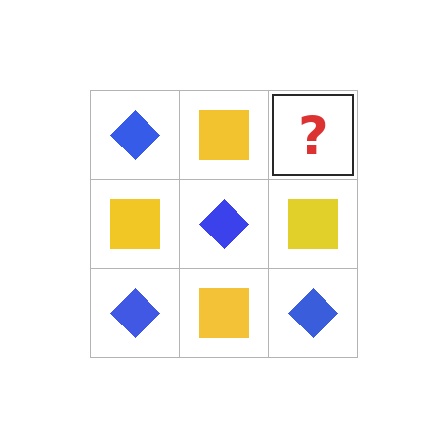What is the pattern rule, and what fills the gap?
The rule is that it alternates blue diamond and yellow square in a checkerboard pattern. The gap should be filled with a blue diamond.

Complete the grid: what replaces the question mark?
The question mark should be replaced with a blue diamond.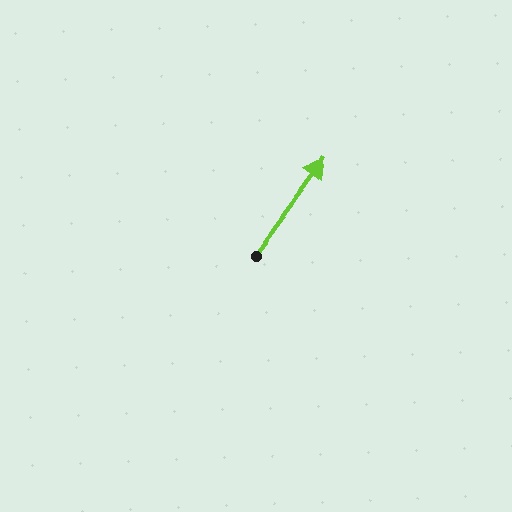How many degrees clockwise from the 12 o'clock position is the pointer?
Approximately 37 degrees.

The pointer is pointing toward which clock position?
Roughly 1 o'clock.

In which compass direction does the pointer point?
Northeast.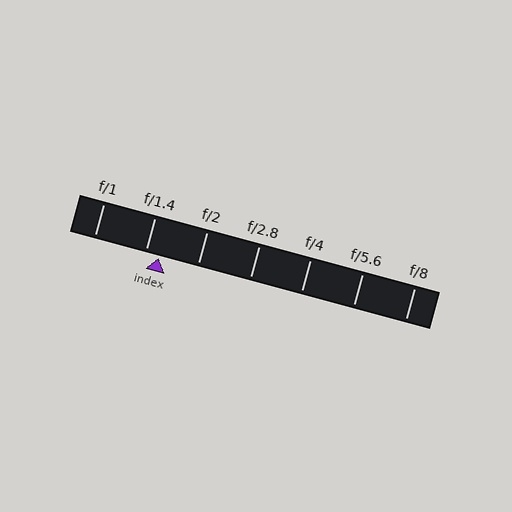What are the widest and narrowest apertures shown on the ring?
The widest aperture shown is f/1 and the narrowest is f/8.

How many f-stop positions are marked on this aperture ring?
There are 7 f-stop positions marked.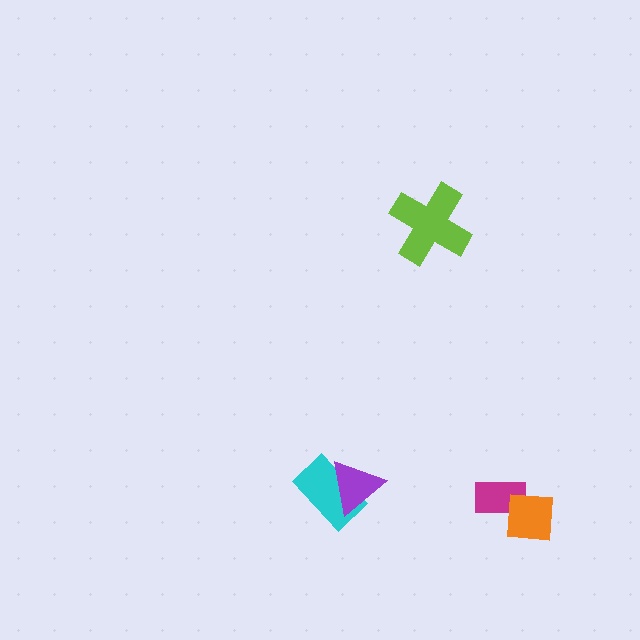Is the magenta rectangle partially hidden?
Yes, it is partially covered by another shape.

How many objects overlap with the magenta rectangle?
1 object overlaps with the magenta rectangle.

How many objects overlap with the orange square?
1 object overlaps with the orange square.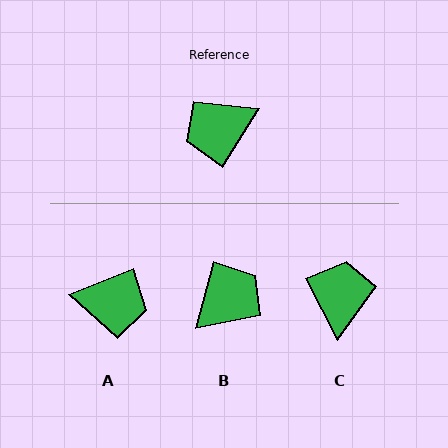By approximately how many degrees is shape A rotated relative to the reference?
Approximately 143 degrees counter-clockwise.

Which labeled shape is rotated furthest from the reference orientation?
B, about 163 degrees away.